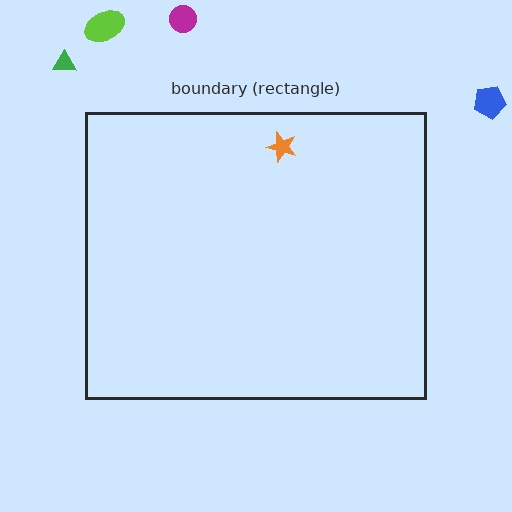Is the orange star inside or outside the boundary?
Inside.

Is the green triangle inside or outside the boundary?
Outside.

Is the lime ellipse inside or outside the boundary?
Outside.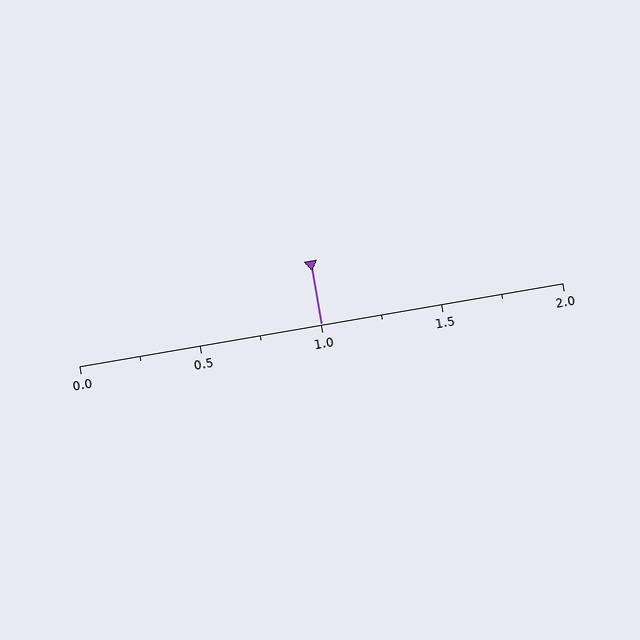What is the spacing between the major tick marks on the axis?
The major ticks are spaced 0.5 apart.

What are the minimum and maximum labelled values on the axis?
The axis runs from 0.0 to 2.0.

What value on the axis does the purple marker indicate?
The marker indicates approximately 1.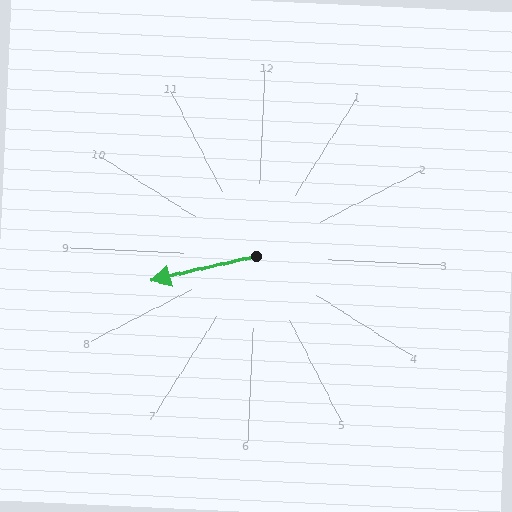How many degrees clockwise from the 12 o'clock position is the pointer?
Approximately 254 degrees.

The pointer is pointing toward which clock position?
Roughly 8 o'clock.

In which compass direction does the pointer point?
West.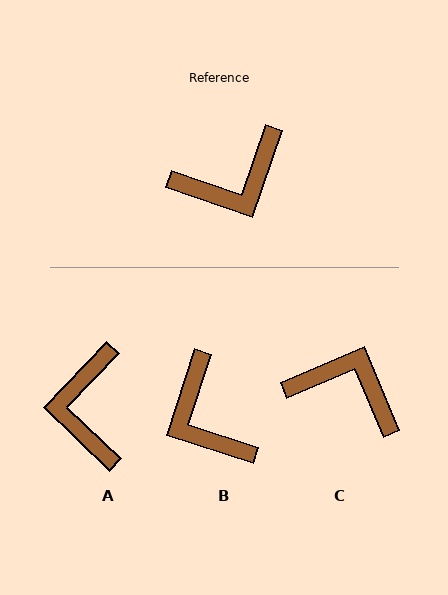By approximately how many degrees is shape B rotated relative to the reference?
Approximately 89 degrees clockwise.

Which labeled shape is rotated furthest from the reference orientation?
C, about 132 degrees away.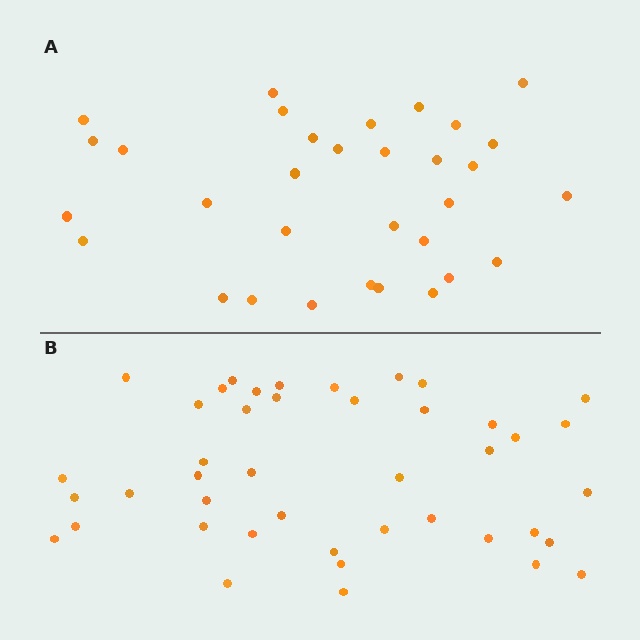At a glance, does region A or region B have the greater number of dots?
Region B (the bottom region) has more dots.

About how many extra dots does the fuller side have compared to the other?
Region B has roughly 12 or so more dots than region A.